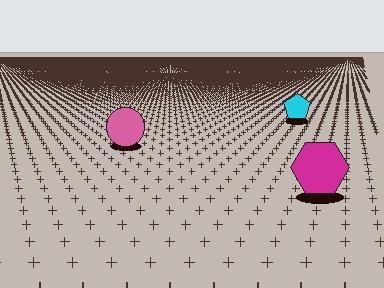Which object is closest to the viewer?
The magenta hexagon is closest. The texture marks near it are larger and more spread out.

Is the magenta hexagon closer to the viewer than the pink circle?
Yes. The magenta hexagon is closer — you can tell from the texture gradient: the ground texture is coarser near it.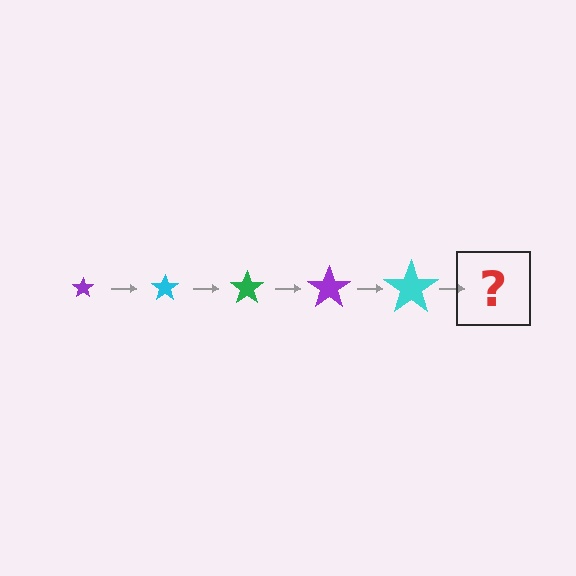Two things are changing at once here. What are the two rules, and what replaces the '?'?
The two rules are that the star grows larger each step and the color cycles through purple, cyan, and green. The '?' should be a green star, larger than the previous one.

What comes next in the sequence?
The next element should be a green star, larger than the previous one.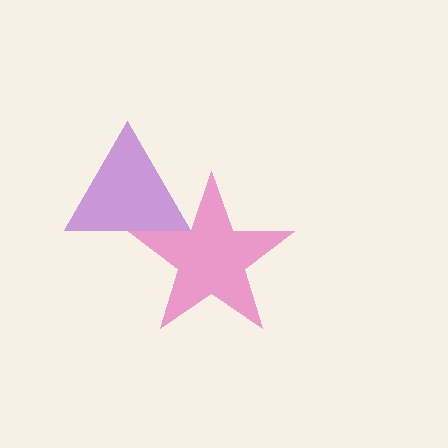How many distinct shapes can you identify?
There are 2 distinct shapes: a purple triangle, a pink star.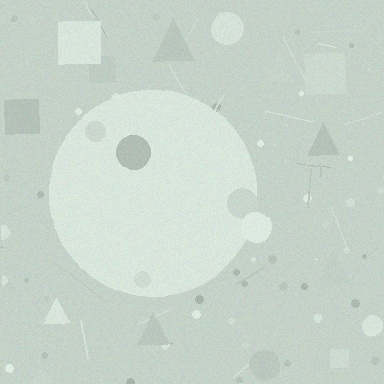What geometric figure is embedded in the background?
A circle is embedded in the background.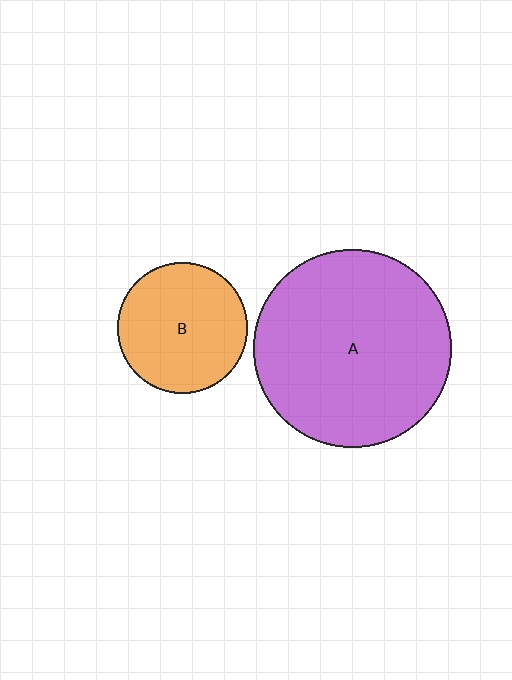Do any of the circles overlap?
No, none of the circles overlap.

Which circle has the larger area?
Circle A (purple).